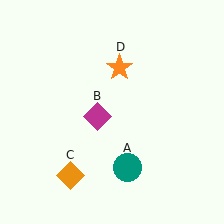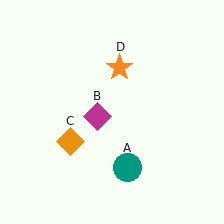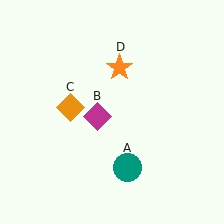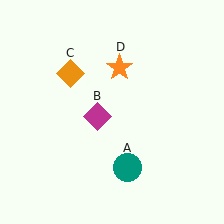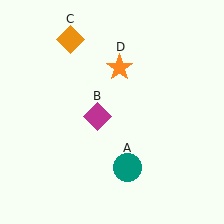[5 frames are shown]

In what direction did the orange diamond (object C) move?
The orange diamond (object C) moved up.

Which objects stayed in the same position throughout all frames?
Teal circle (object A) and magenta diamond (object B) and orange star (object D) remained stationary.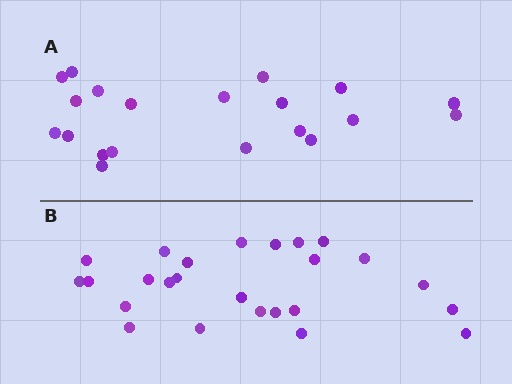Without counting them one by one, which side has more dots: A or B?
Region B (the bottom region) has more dots.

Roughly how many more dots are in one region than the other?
Region B has about 5 more dots than region A.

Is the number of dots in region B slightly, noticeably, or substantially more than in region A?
Region B has noticeably more, but not dramatically so. The ratio is roughly 1.2 to 1.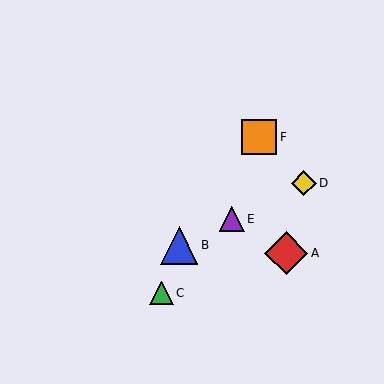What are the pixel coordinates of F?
Object F is at (259, 137).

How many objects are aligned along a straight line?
3 objects (B, D, E) are aligned along a straight line.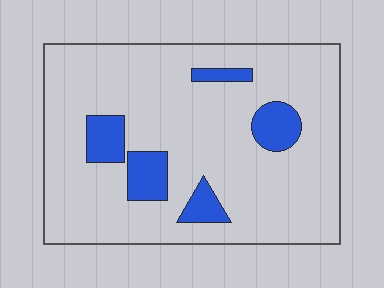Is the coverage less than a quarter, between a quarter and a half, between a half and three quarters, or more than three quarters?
Less than a quarter.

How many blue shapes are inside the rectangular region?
5.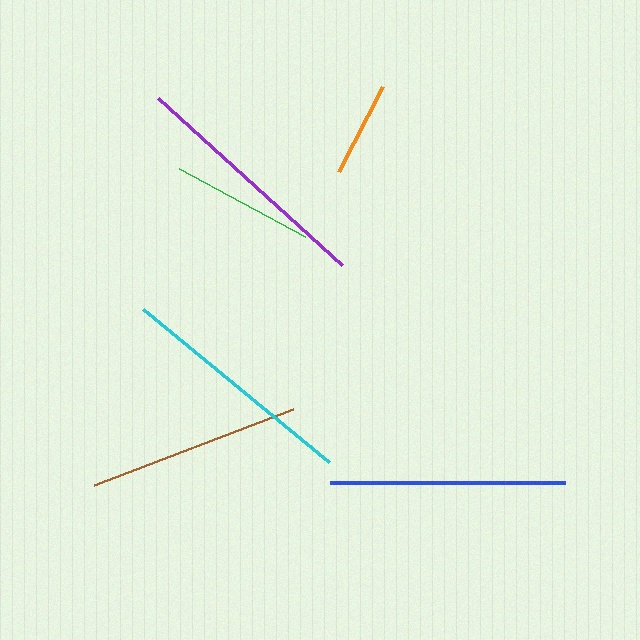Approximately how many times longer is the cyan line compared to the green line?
The cyan line is approximately 1.7 times the length of the green line.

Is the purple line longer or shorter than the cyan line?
The purple line is longer than the cyan line.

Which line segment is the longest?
The purple line is the longest at approximately 248 pixels.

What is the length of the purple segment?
The purple segment is approximately 248 pixels long.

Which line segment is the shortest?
The orange line is the shortest at approximately 97 pixels.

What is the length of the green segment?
The green segment is approximately 143 pixels long.